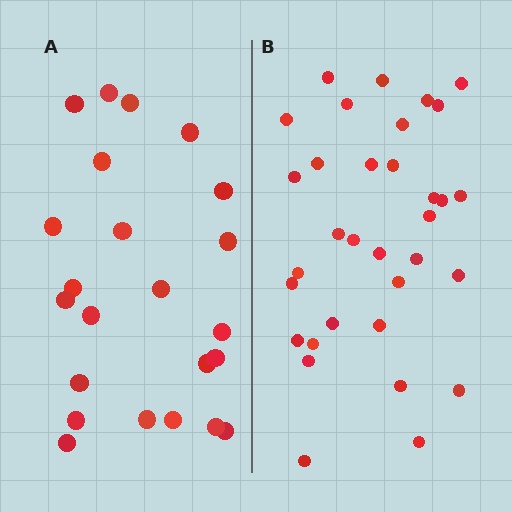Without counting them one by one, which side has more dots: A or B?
Region B (the right region) has more dots.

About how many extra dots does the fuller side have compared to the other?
Region B has roughly 10 or so more dots than region A.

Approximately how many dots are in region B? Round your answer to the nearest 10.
About 30 dots. (The exact count is 33, which rounds to 30.)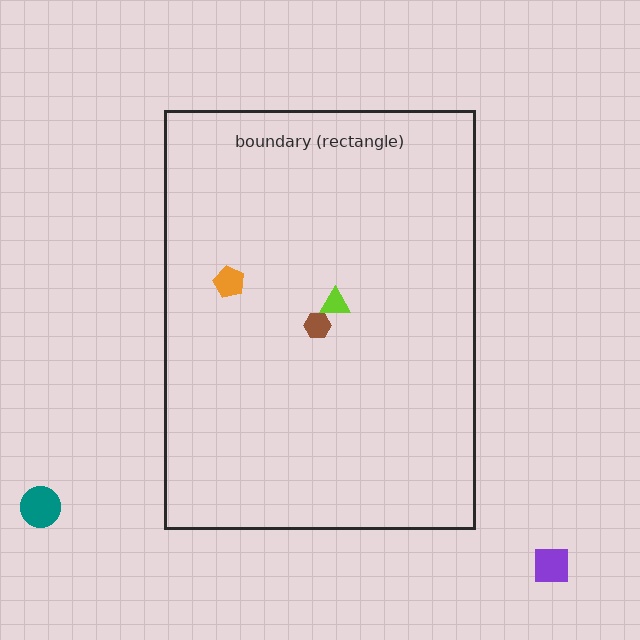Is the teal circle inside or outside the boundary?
Outside.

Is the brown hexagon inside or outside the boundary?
Inside.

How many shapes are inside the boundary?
3 inside, 2 outside.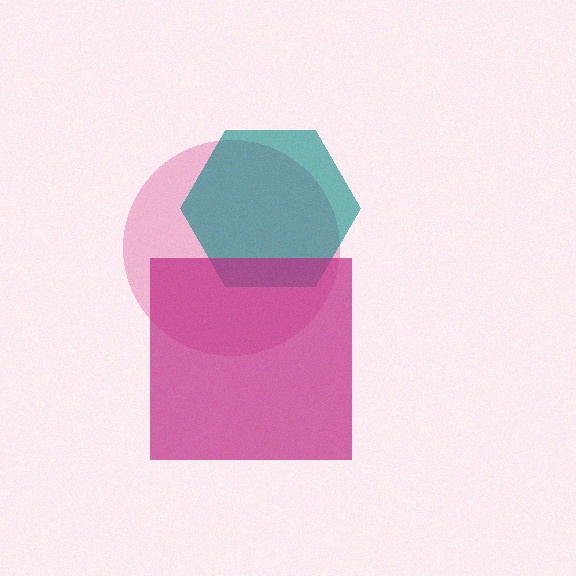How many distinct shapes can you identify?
There are 3 distinct shapes: a pink circle, a teal hexagon, a magenta square.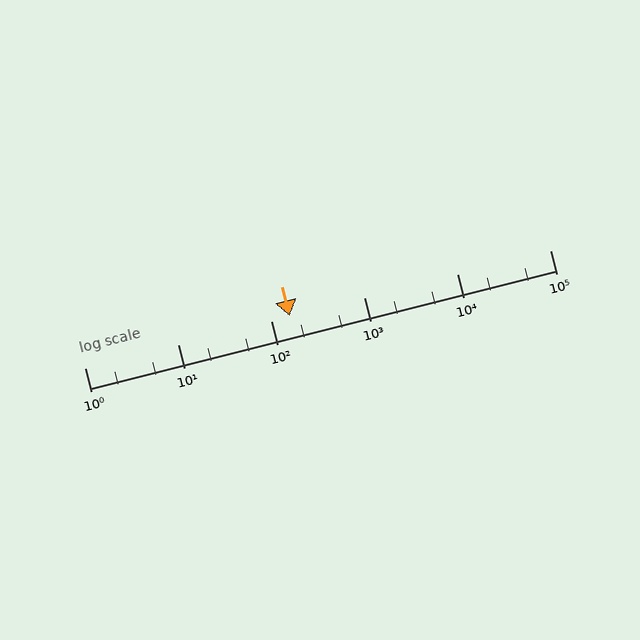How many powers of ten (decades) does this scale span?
The scale spans 5 decades, from 1 to 100000.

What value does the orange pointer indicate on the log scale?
The pointer indicates approximately 160.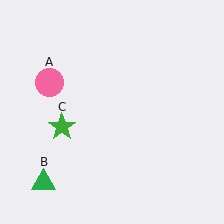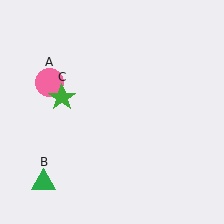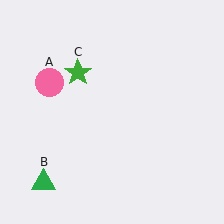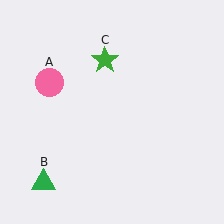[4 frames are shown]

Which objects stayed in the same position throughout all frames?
Pink circle (object A) and green triangle (object B) remained stationary.